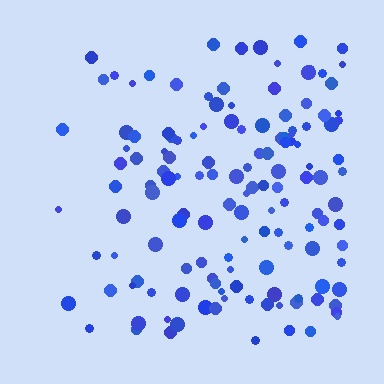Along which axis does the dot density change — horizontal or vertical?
Horizontal.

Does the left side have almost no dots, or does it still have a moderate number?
Still a moderate number, just noticeably fewer than the right.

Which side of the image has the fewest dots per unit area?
The left.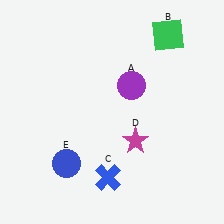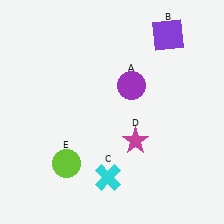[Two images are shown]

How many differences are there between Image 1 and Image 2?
There are 3 differences between the two images.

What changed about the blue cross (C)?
In Image 1, C is blue. In Image 2, it changed to cyan.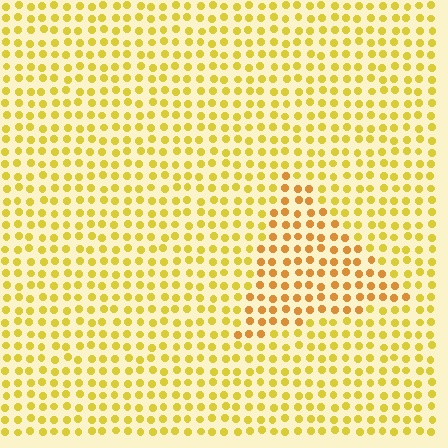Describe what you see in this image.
The image is filled with small yellow elements in a uniform arrangement. A triangle-shaped region is visible where the elements are tinted to a slightly different hue, forming a subtle color boundary.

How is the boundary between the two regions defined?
The boundary is defined purely by a slight shift in hue (about 23 degrees). Spacing, size, and orientation are identical on both sides.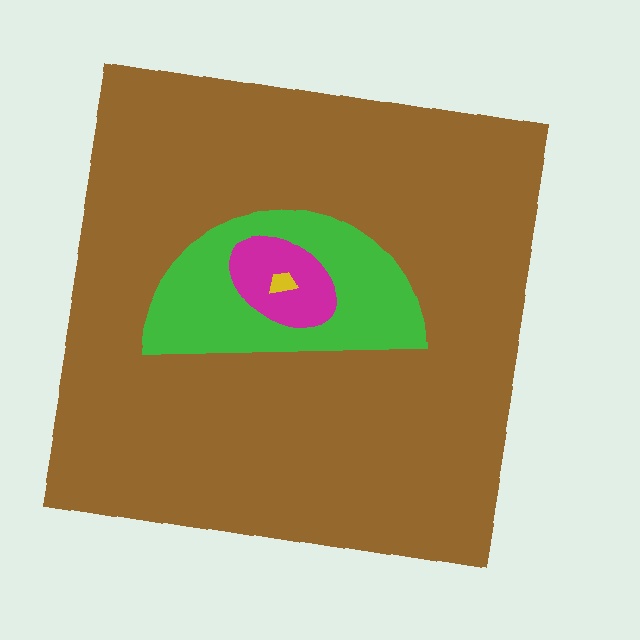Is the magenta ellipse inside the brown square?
Yes.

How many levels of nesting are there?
4.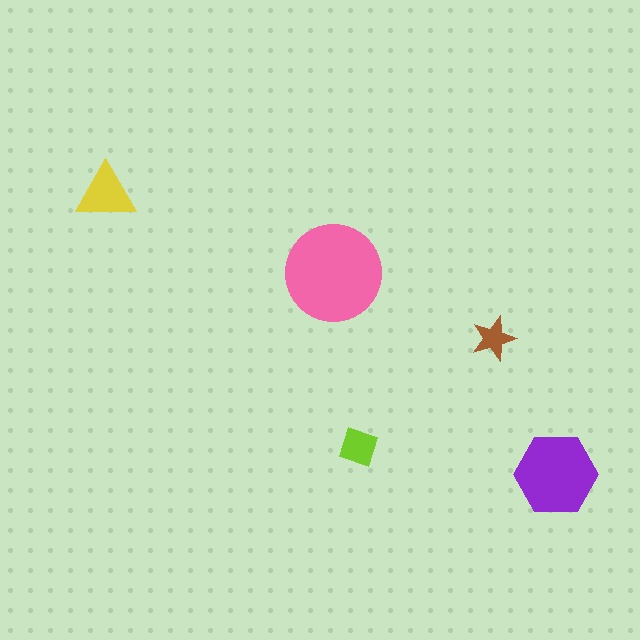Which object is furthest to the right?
The purple hexagon is rightmost.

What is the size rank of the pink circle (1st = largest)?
1st.